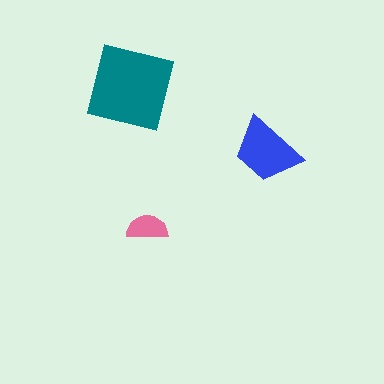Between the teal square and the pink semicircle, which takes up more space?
The teal square.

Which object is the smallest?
The pink semicircle.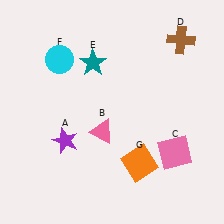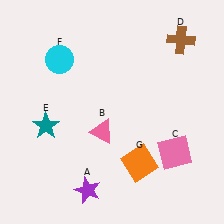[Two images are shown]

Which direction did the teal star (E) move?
The teal star (E) moved down.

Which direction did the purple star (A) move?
The purple star (A) moved down.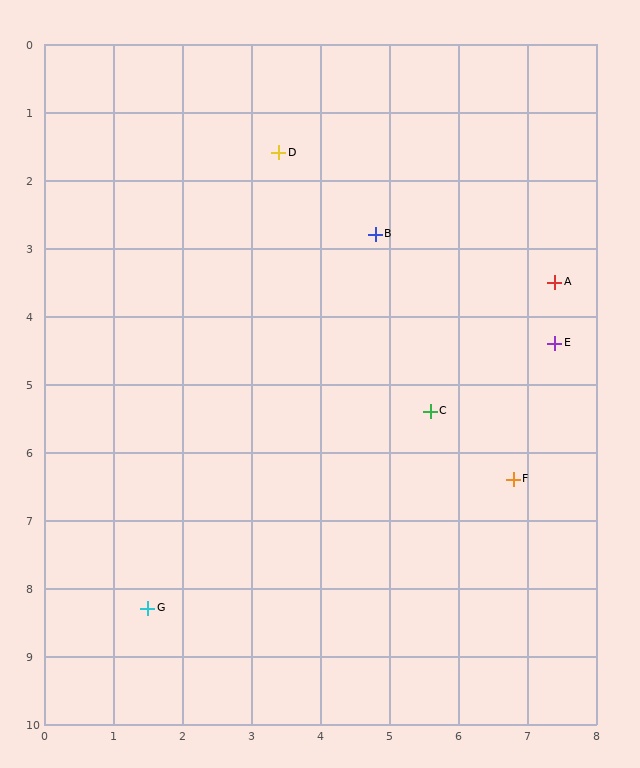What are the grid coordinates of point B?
Point B is at approximately (4.8, 2.8).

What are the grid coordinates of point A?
Point A is at approximately (7.4, 3.5).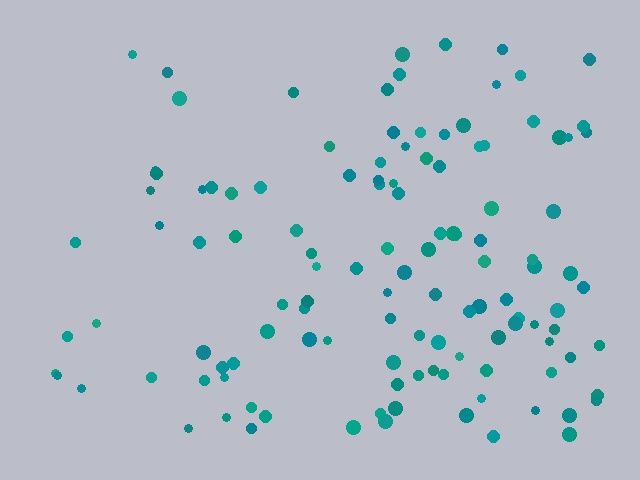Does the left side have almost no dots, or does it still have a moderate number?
Still a moderate number, just noticeably fewer than the right.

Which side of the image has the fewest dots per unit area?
The left.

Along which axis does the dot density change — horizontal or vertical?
Horizontal.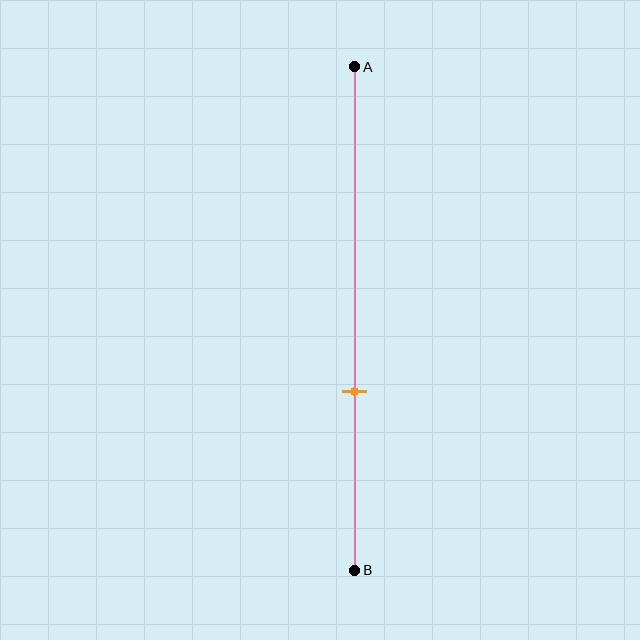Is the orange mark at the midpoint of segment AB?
No, the mark is at about 65% from A, not at the 50% midpoint.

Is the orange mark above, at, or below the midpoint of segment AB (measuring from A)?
The orange mark is below the midpoint of segment AB.